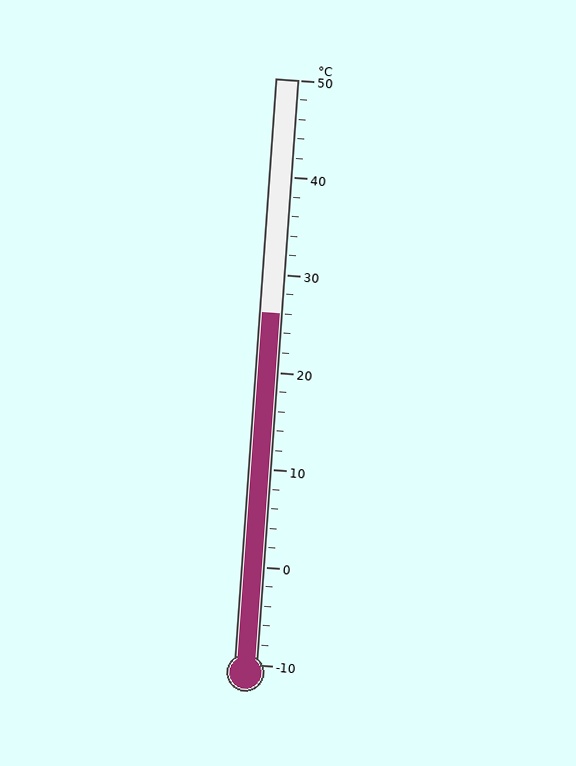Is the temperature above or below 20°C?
The temperature is above 20°C.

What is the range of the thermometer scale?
The thermometer scale ranges from -10°C to 50°C.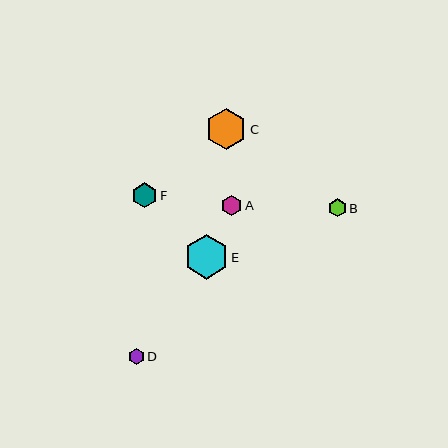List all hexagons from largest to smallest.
From largest to smallest: E, C, F, A, B, D.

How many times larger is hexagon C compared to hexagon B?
Hexagon C is approximately 2.3 times the size of hexagon B.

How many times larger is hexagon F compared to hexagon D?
Hexagon F is approximately 1.5 times the size of hexagon D.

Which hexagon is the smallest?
Hexagon D is the smallest with a size of approximately 16 pixels.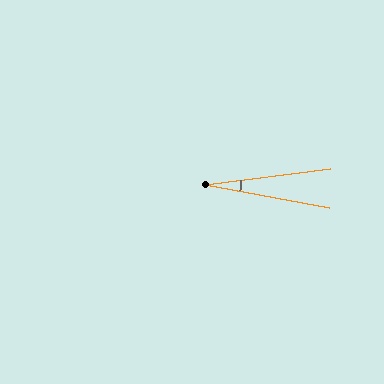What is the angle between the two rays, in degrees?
Approximately 18 degrees.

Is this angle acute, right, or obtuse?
It is acute.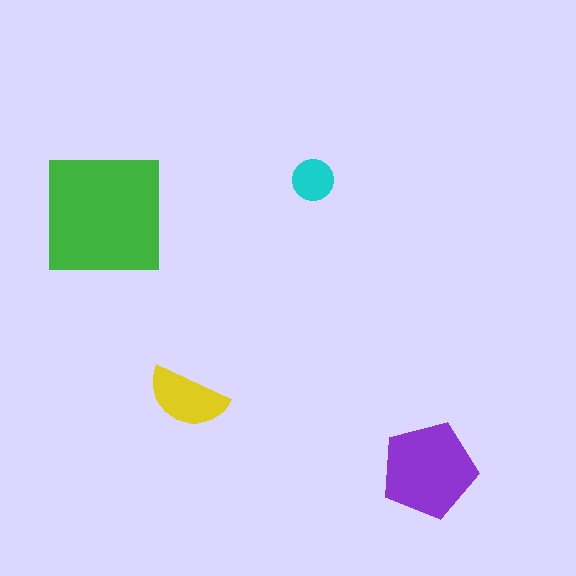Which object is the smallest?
The cyan circle.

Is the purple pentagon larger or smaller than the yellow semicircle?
Larger.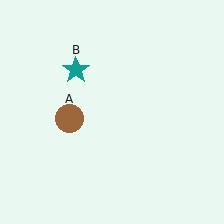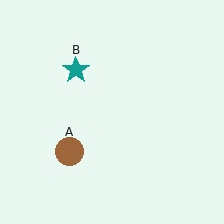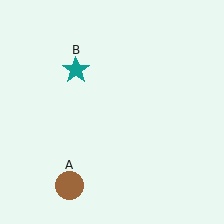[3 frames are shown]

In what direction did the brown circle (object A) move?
The brown circle (object A) moved down.